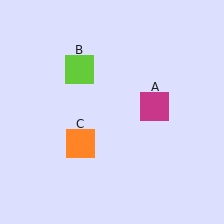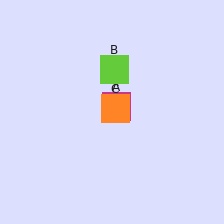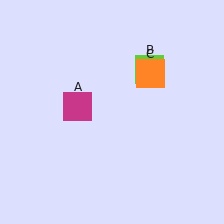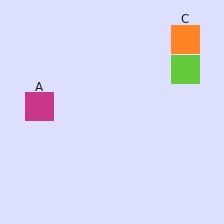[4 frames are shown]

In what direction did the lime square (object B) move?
The lime square (object B) moved right.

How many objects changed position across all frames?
3 objects changed position: magenta square (object A), lime square (object B), orange square (object C).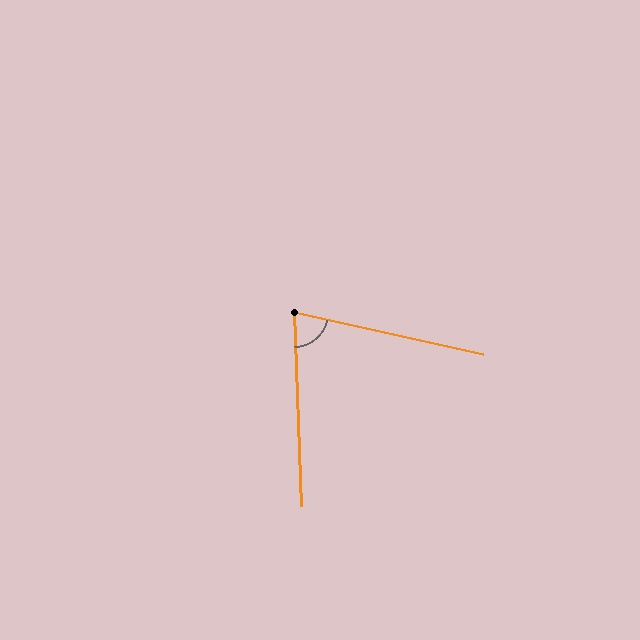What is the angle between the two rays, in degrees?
Approximately 75 degrees.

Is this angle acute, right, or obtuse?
It is acute.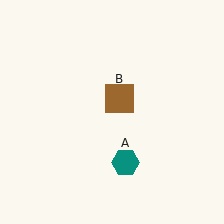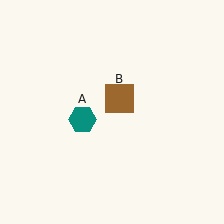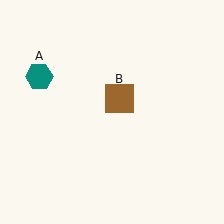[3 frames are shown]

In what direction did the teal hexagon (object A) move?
The teal hexagon (object A) moved up and to the left.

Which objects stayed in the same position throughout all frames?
Brown square (object B) remained stationary.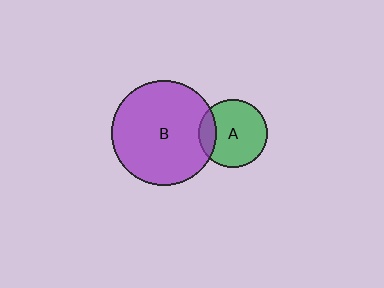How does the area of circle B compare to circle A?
Approximately 2.3 times.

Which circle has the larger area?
Circle B (purple).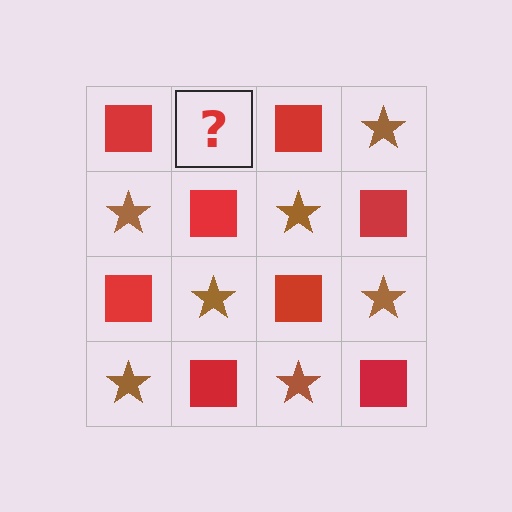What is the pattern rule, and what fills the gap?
The rule is that it alternates red square and brown star in a checkerboard pattern. The gap should be filled with a brown star.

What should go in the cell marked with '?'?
The missing cell should contain a brown star.